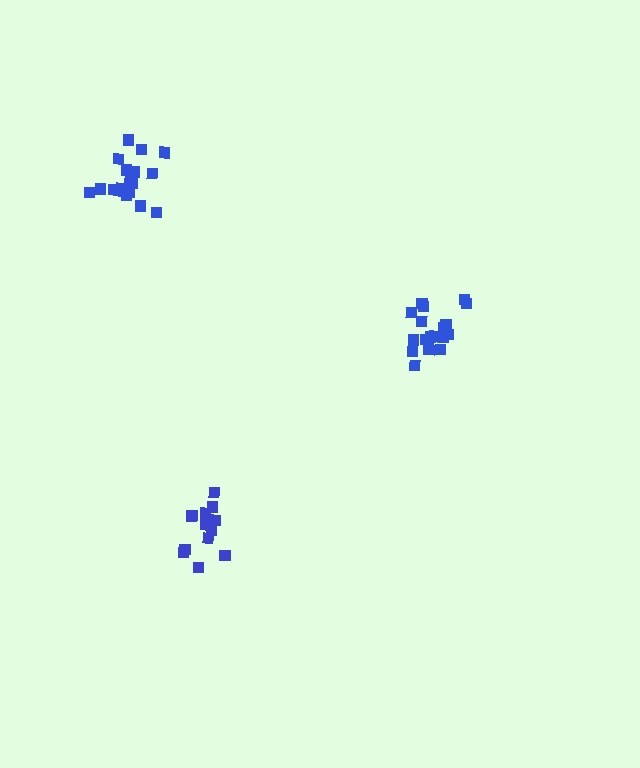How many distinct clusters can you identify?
There are 3 distinct clusters.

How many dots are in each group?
Group 1: 15 dots, Group 2: 19 dots, Group 3: 18 dots (52 total).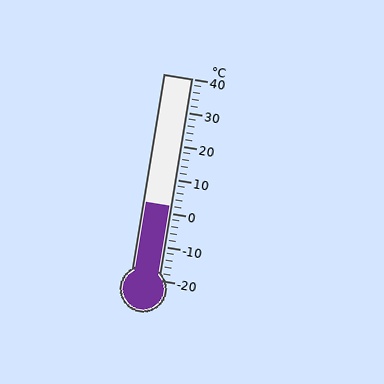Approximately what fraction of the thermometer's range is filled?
The thermometer is filled to approximately 35% of its range.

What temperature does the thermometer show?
The thermometer shows approximately 2°C.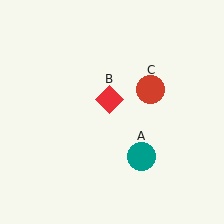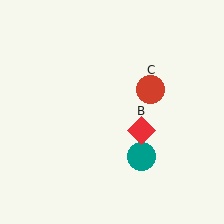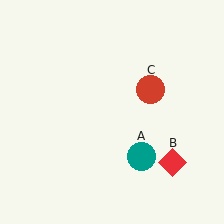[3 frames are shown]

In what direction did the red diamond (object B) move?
The red diamond (object B) moved down and to the right.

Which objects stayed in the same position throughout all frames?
Teal circle (object A) and red circle (object C) remained stationary.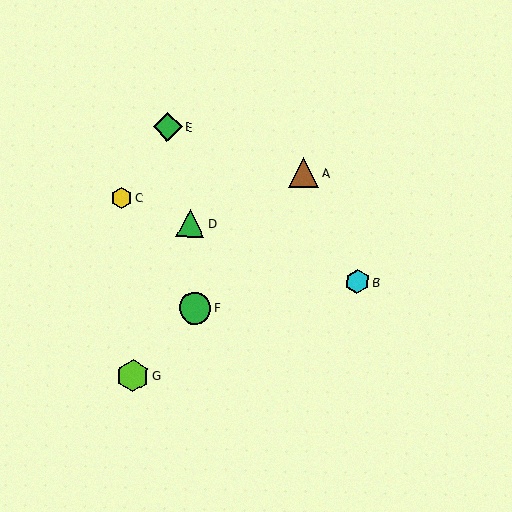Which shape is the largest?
The lime hexagon (labeled G) is the largest.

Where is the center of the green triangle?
The center of the green triangle is at (190, 223).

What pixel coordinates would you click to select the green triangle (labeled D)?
Click at (190, 223) to select the green triangle D.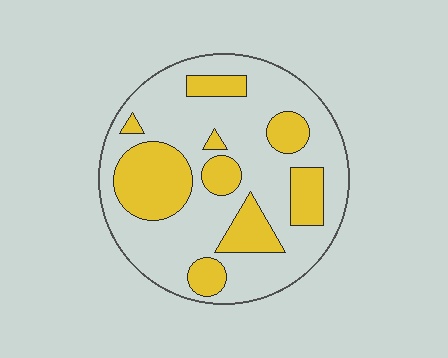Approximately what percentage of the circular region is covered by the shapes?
Approximately 30%.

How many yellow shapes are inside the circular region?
9.